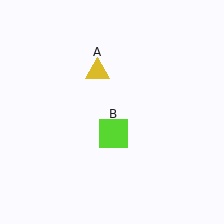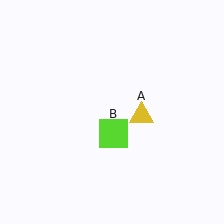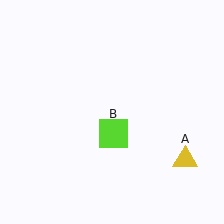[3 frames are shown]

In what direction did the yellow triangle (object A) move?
The yellow triangle (object A) moved down and to the right.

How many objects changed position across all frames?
1 object changed position: yellow triangle (object A).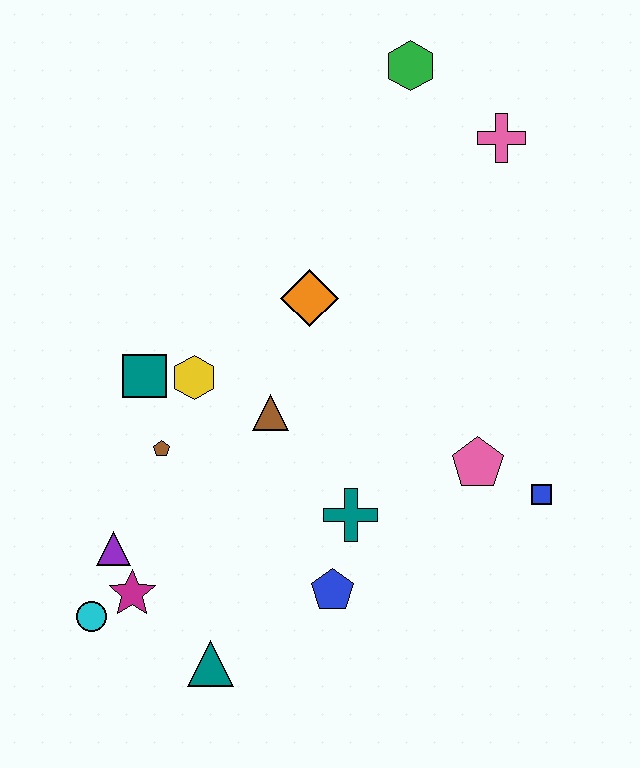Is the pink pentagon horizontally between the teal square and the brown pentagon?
No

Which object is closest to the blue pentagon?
The teal cross is closest to the blue pentagon.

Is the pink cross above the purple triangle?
Yes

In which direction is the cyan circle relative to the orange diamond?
The cyan circle is below the orange diamond.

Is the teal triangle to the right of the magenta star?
Yes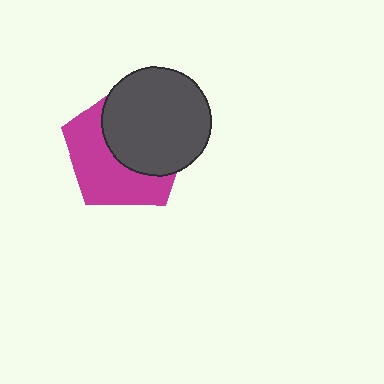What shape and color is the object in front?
The object in front is a dark gray circle.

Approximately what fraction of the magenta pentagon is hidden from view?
Roughly 52% of the magenta pentagon is hidden behind the dark gray circle.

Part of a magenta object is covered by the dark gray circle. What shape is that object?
It is a pentagon.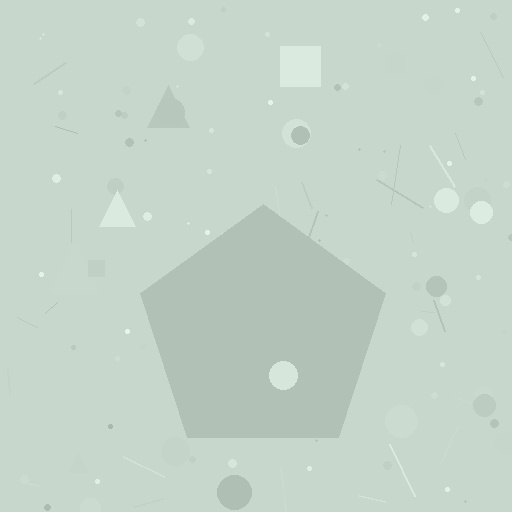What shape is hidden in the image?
A pentagon is hidden in the image.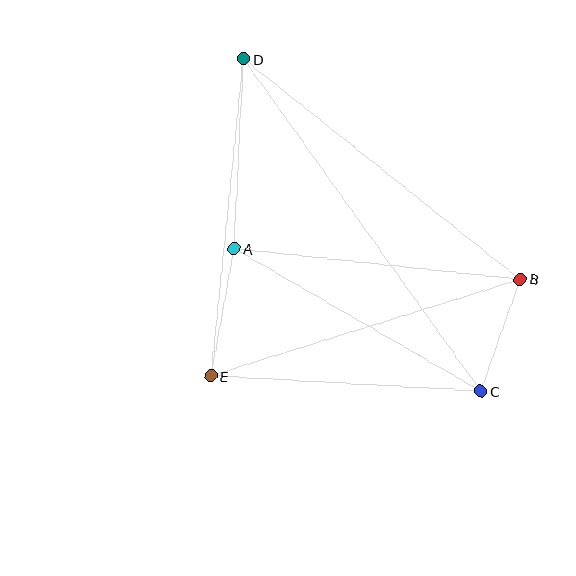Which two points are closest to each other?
Points B and C are closest to each other.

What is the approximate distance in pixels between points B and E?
The distance between B and E is approximately 324 pixels.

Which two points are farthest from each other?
Points C and D are farthest from each other.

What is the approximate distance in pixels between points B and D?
The distance between B and D is approximately 354 pixels.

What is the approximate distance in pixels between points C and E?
The distance between C and E is approximately 271 pixels.